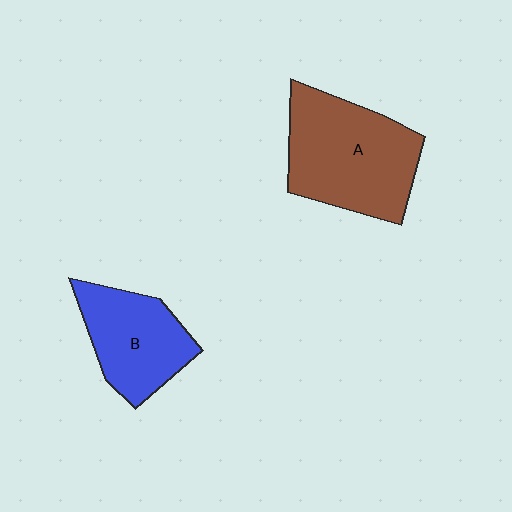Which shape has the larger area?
Shape A (brown).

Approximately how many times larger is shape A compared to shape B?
Approximately 1.4 times.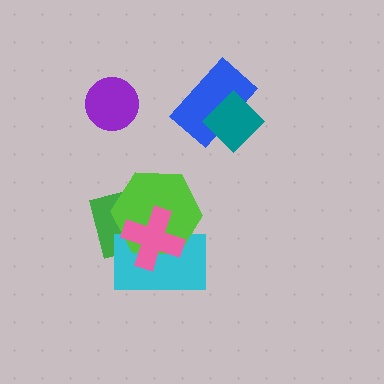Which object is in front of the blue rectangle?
The teal diamond is in front of the blue rectangle.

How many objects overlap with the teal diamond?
1 object overlaps with the teal diamond.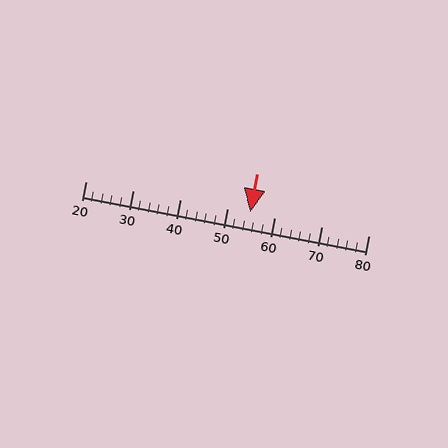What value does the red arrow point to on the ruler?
The red arrow points to approximately 55.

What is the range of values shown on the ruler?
The ruler shows values from 20 to 80.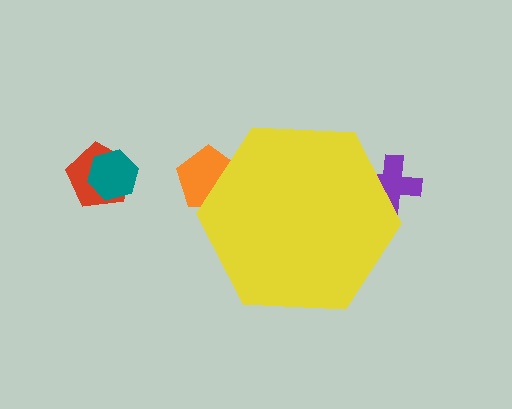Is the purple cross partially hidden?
Yes, the purple cross is partially hidden behind the yellow hexagon.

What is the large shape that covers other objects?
A yellow hexagon.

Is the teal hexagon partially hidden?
No, the teal hexagon is fully visible.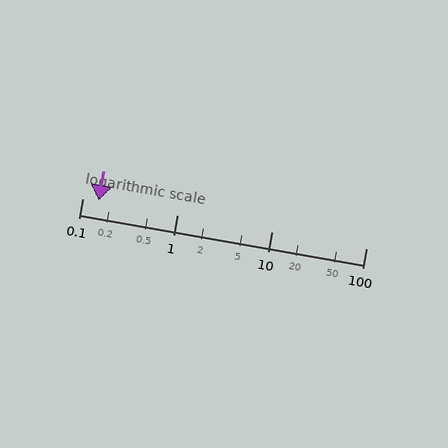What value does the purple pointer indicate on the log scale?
The pointer indicates approximately 0.15.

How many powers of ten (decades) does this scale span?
The scale spans 3 decades, from 0.1 to 100.